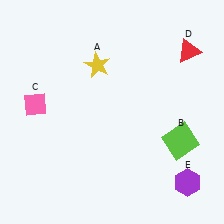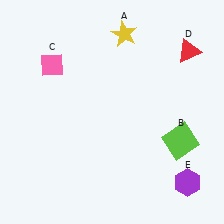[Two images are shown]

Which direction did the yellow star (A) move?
The yellow star (A) moved up.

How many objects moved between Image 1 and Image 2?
2 objects moved between the two images.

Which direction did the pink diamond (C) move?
The pink diamond (C) moved up.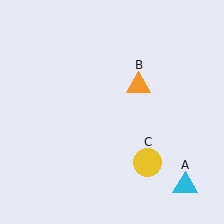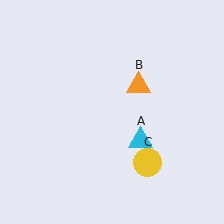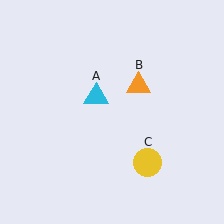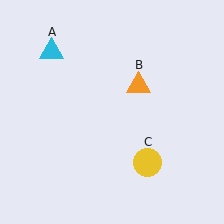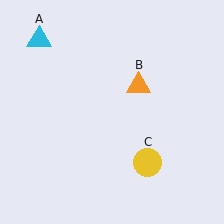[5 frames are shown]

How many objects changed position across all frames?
1 object changed position: cyan triangle (object A).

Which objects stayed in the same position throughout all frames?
Orange triangle (object B) and yellow circle (object C) remained stationary.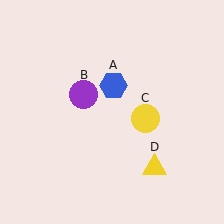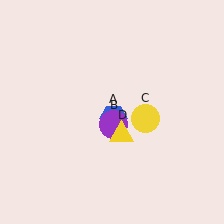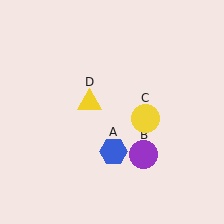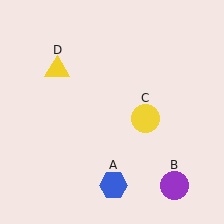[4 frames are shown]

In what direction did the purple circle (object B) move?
The purple circle (object B) moved down and to the right.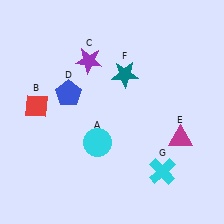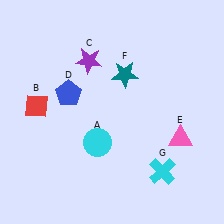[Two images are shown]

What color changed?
The triangle (E) changed from magenta in Image 1 to pink in Image 2.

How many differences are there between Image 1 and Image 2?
There is 1 difference between the two images.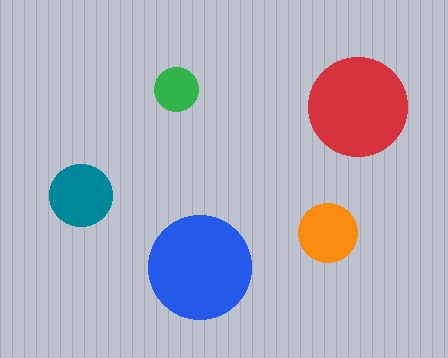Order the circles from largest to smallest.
the blue one, the red one, the teal one, the orange one, the green one.